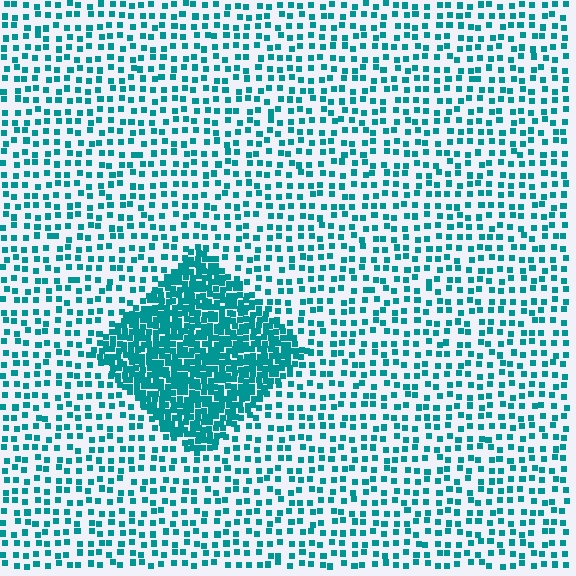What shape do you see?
I see a diamond.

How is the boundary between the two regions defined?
The boundary is defined by a change in element density (approximately 3.0x ratio). All elements are the same color, size, and shape.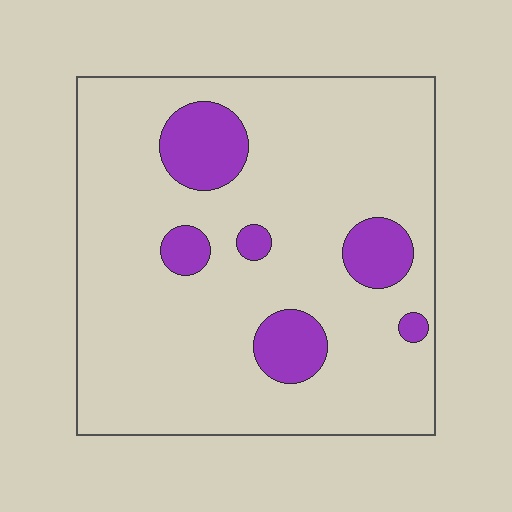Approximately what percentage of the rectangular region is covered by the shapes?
Approximately 15%.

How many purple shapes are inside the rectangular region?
6.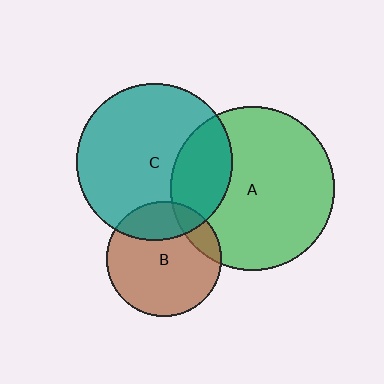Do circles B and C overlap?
Yes.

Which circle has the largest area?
Circle A (green).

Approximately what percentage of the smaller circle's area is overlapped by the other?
Approximately 25%.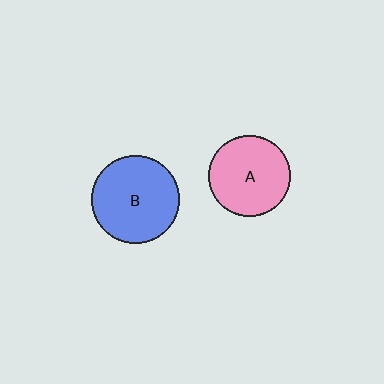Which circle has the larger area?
Circle B (blue).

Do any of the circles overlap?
No, none of the circles overlap.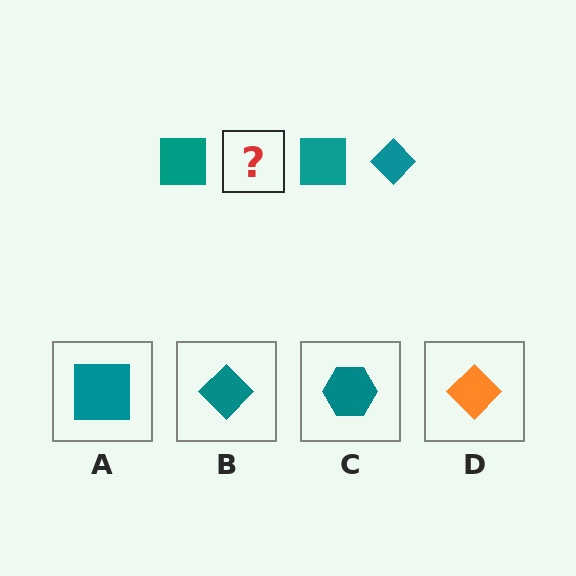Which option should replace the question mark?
Option B.